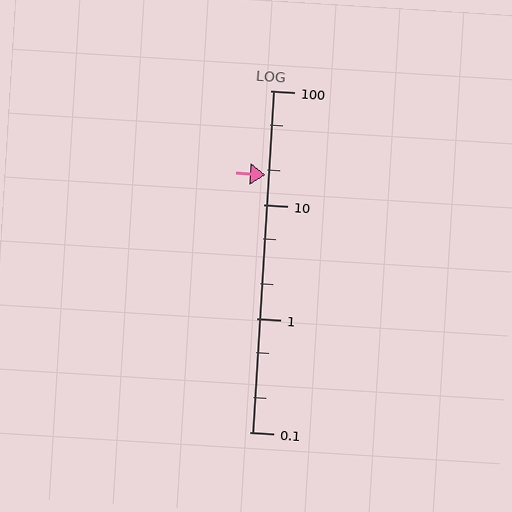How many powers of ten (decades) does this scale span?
The scale spans 3 decades, from 0.1 to 100.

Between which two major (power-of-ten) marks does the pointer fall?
The pointer is between 10 and 100.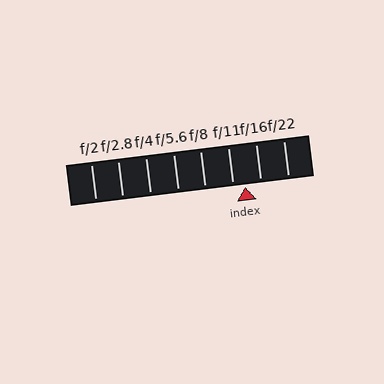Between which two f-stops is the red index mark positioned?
The index mark is between f/11 and f/16.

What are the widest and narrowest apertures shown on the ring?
The widest aperture shown is f/2 and the narrowest is f/22.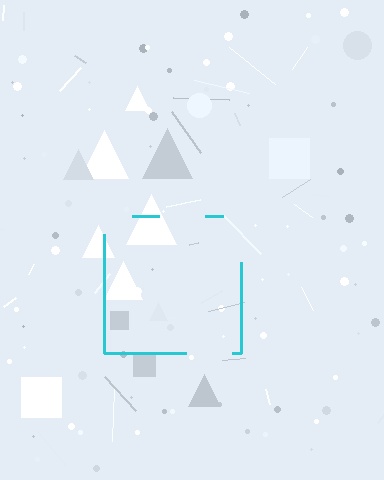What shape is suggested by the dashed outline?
The dashed outline suggests a square.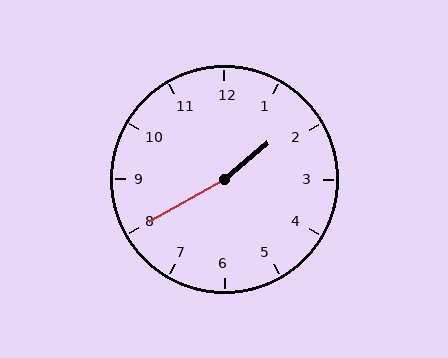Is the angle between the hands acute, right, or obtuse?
It is obtuse.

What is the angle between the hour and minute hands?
Approximately 170 degrees.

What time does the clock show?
1:40.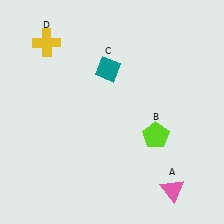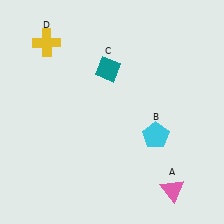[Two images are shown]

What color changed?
The pentagon (B) changed from lime in Image 1 to cyan in Image 2.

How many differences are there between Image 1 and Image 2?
There is 1 difference between the two images.